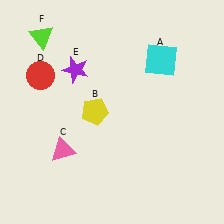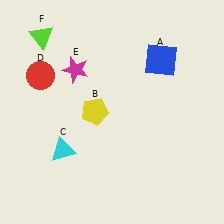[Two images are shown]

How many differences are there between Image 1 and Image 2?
There are 3 differences between the two images.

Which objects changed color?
A changed from cyan to blue. C changed from pink to cyan. E changed from purple to magenta.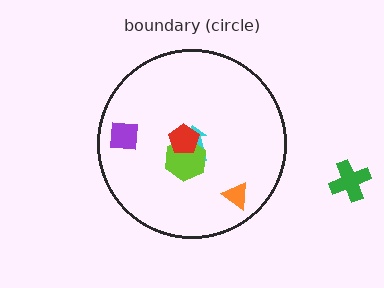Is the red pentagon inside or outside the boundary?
Inside.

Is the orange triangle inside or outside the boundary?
Inside.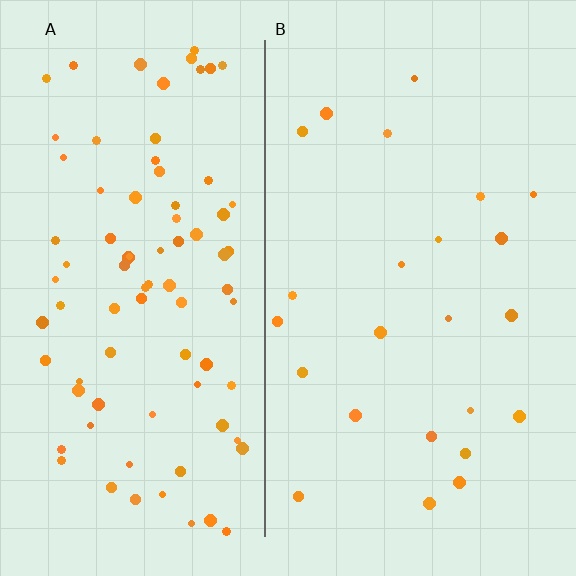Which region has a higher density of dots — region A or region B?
A (the left).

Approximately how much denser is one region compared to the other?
Approximately 3.6× — region A over region B.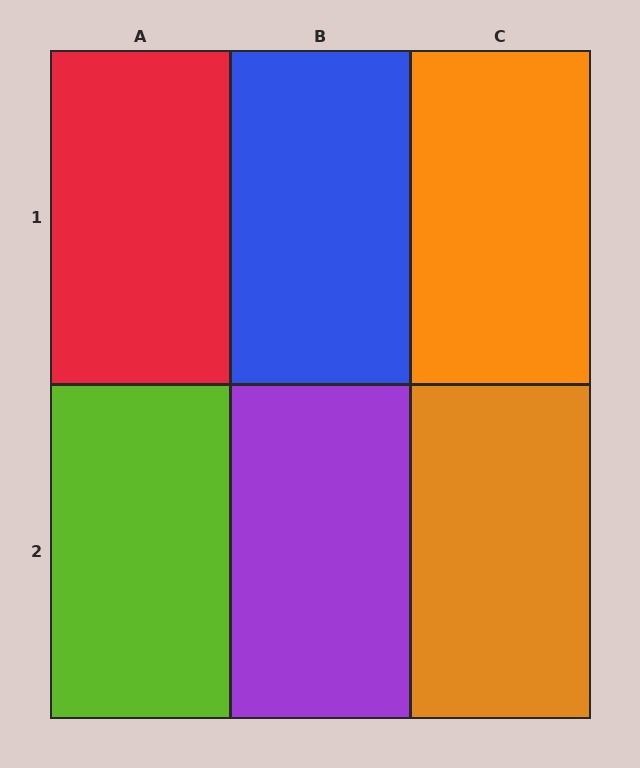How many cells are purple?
1 cell is purple.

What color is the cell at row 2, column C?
Orange.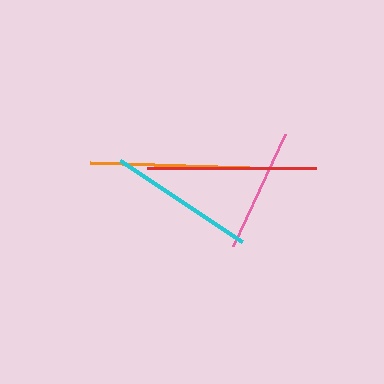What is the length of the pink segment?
The pink segment is approximately 124 pixels long.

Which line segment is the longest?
The red line is the longest at approximately 169 pixels.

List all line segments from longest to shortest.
From longest to shortest: red, orange, cyan, pink.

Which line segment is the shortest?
The pink line is the shortest at approximately 124 pixels.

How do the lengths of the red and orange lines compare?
The red and orange lines are approximately the same length.